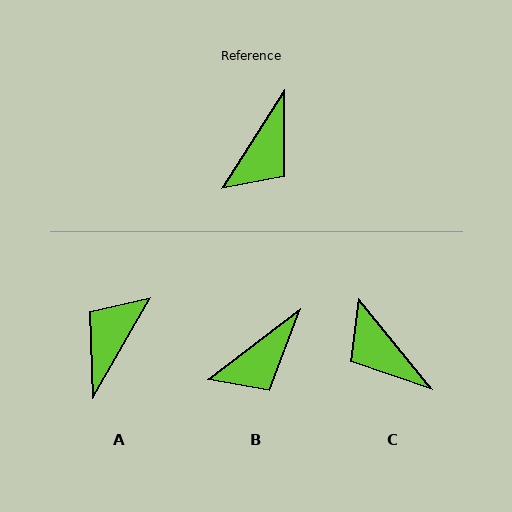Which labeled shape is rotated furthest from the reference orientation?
A, about 178 degrees away.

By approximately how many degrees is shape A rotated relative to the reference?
Approximately 178 degrees clockwise.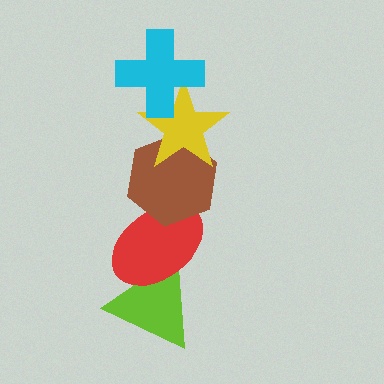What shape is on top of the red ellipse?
The brown hexagon is on top of the red ellipse.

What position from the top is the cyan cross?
The cyan cross is 1st from the top.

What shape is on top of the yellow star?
The cyan cross is on top of the yellow star.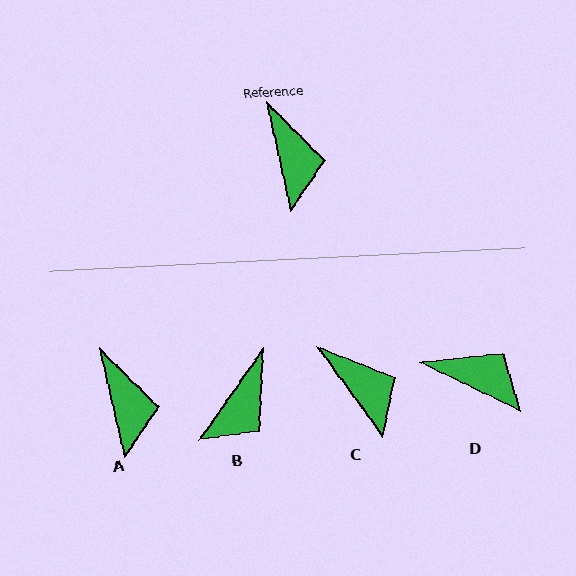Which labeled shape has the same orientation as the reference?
A.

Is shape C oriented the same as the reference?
No, it is off by about 23 degrees.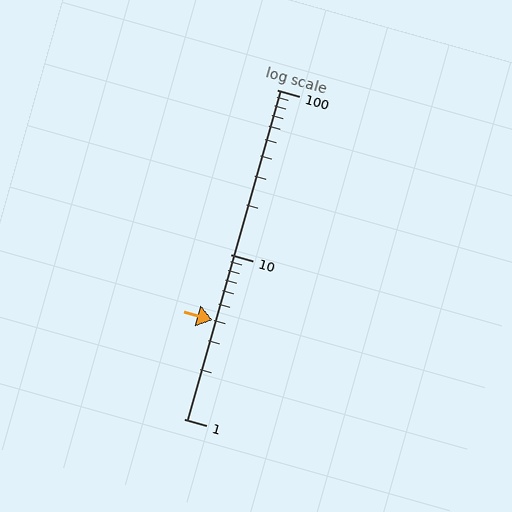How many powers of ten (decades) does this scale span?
The scale spans 2 decades, from 1 to 100.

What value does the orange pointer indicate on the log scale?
The pointer indicates approximately 4.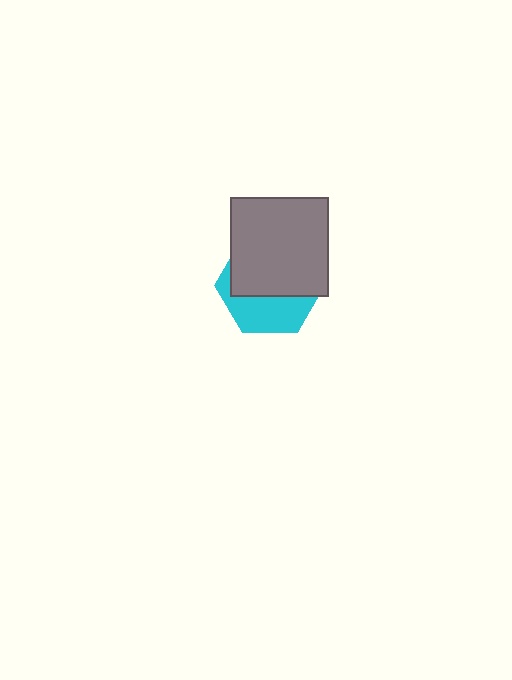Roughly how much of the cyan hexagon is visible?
A small part of it is visible (roughly 39%).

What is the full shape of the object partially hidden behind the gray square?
The partially hidden object is a cyan hexagon.